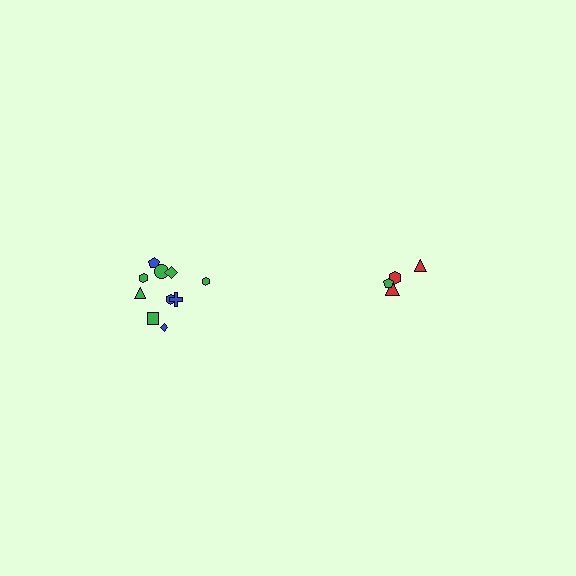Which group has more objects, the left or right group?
The left group.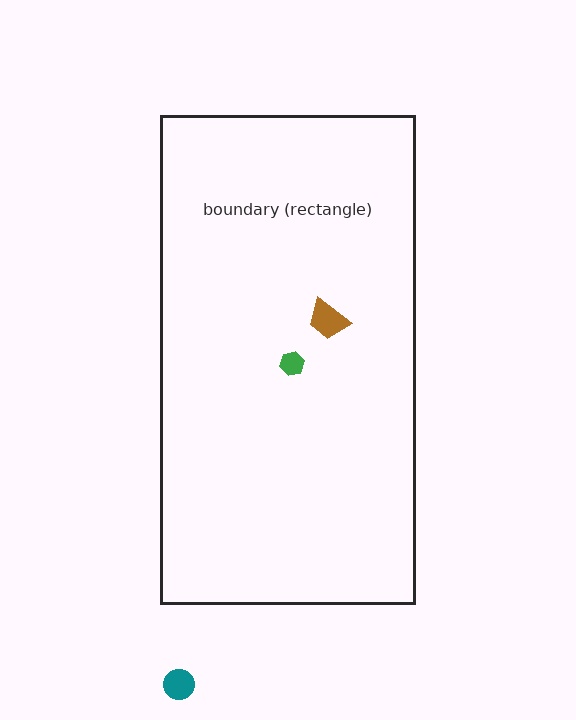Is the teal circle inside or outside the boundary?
Outside.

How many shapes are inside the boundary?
2 inside, 1 outside.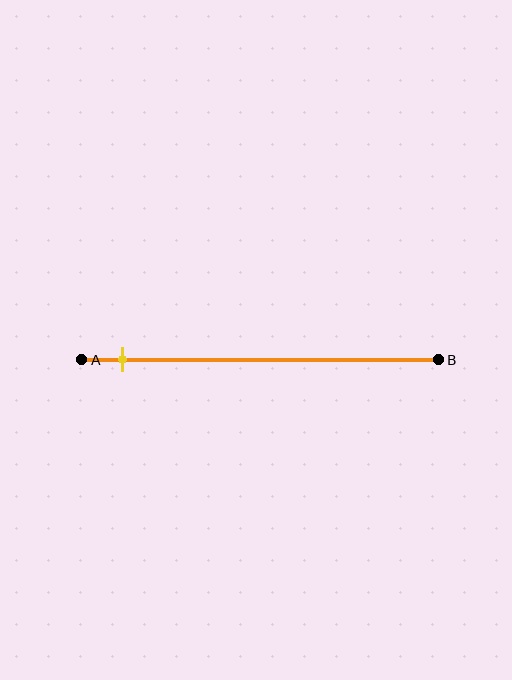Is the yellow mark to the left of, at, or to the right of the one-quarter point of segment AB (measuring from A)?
The yellow mark is to the left of the one-quarter point of segment AB.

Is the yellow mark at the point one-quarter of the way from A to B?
No, the mark is at about 10% from A, not at the 25% one-quarter point.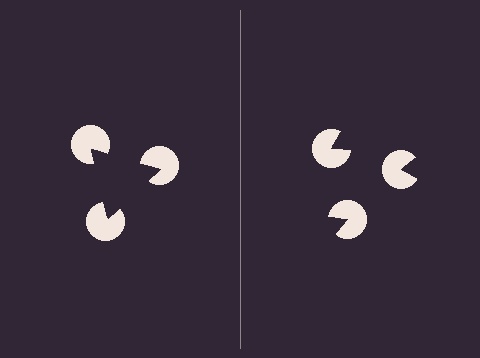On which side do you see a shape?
An illusory triangle appears on the left side. On the right side the wedge cuts are rotated, so no coherent shape forms.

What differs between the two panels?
The pac-man discs are positioned identically on both sides; only the wedge orientations differ. On the left they align to a triangle; on the right they are misaligned.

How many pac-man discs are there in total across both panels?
6 — 3 on each side.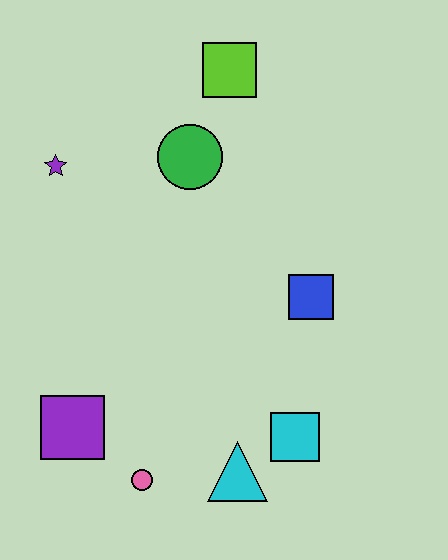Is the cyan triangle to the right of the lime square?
Yes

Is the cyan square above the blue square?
No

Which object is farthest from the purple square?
The lime square is farthest from the purple square.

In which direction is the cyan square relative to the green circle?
The cyan square is below the green circle.